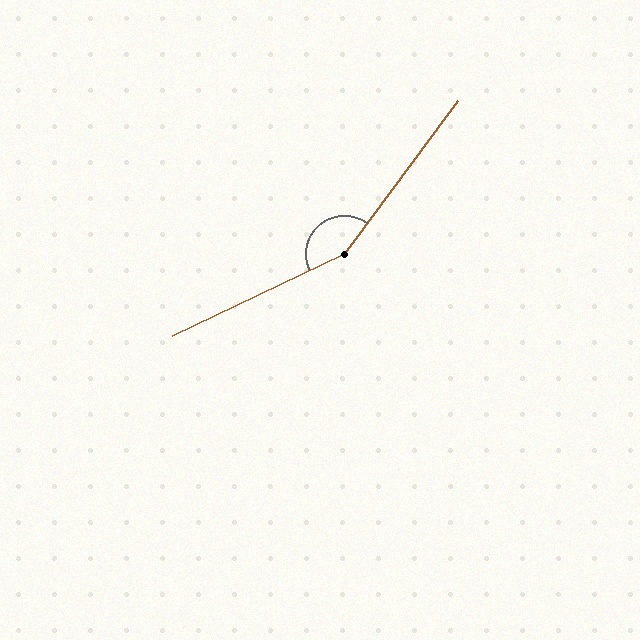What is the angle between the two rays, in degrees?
Approximately 152 degrees.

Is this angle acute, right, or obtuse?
It is obtuse.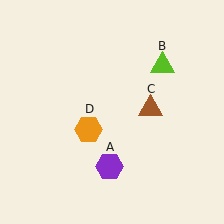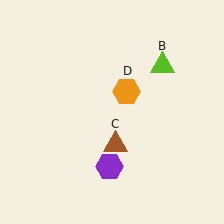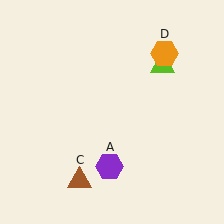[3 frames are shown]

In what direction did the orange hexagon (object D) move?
The orange hexagon (object D) moved up and to the right.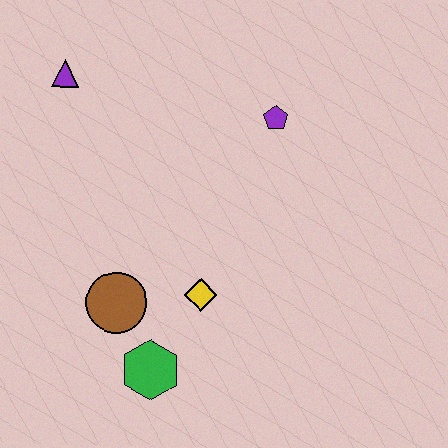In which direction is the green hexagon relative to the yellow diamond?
The green hexagon is below the yellow diamond.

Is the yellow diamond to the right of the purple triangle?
Yes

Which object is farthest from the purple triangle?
The green hexagon is farthest from the purple triangle.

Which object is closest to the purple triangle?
The purple pentagon is closest to the purple triangle.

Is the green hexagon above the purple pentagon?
No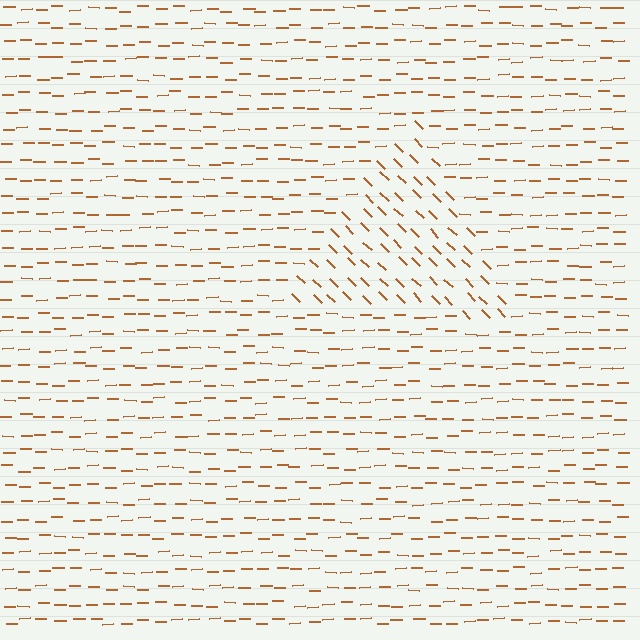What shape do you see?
I see a triangle.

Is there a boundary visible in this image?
Yes, there is a texture boundary formed by a change in line orientation.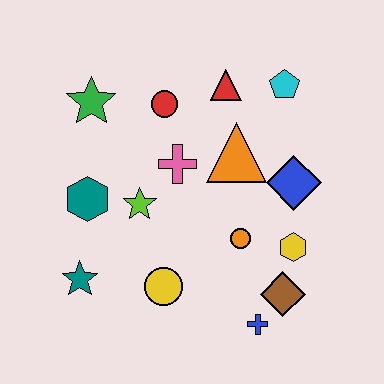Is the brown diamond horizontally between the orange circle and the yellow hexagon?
Yes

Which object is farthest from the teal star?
The cyan pentagon is farthest from the teal star.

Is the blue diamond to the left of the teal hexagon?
No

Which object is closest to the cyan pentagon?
The red triangle is closest to the cyan pentagon.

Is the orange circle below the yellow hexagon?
No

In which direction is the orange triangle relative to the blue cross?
The orange triangle is above the blue cross.